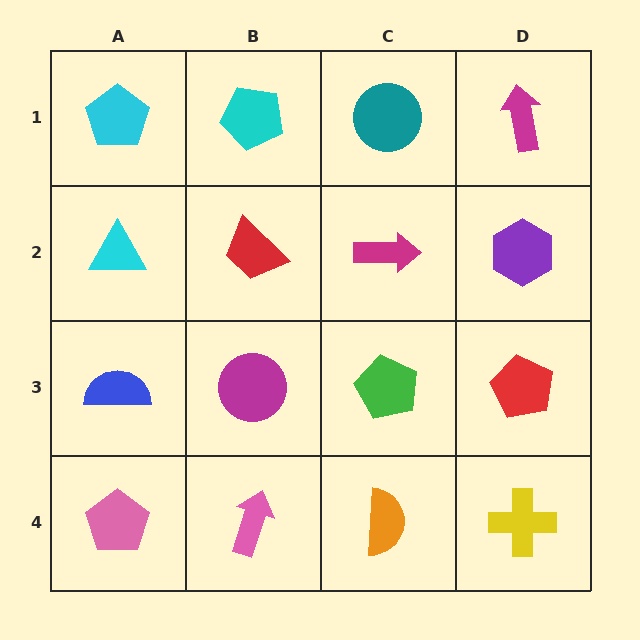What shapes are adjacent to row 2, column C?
A teal circle (row 1, column C), a green pentagon (row 3, column C), a red trapezoid (row 2, column B), a purple hexagon (row 2, column D).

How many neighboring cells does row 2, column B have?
4.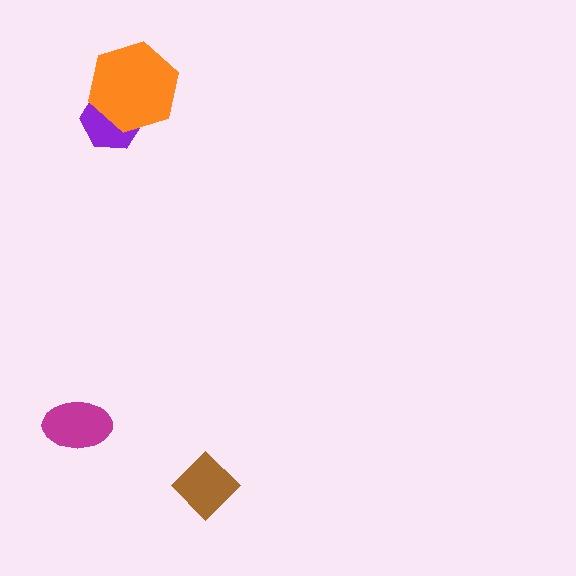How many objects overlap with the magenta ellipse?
0 objects overlap with the magenta ellipse.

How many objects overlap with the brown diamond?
0 objects overlap with the brown diamond.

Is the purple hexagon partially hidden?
Yes, it is partially covered by another shape.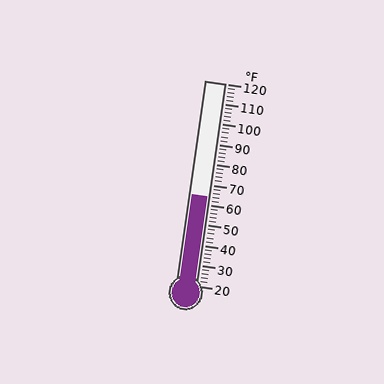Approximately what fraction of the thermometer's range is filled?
The thermometer is filled to approximately 45% of its range.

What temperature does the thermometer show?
The thermometer shows approximately 64°F.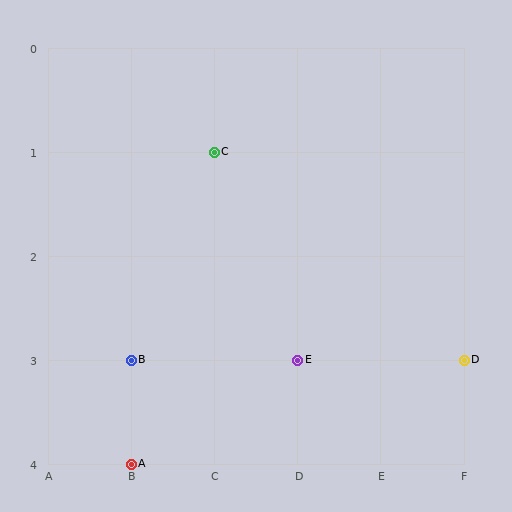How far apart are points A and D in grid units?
Points A and D are 4 columns and 1 row apart (about 4.1 grid units diagonally).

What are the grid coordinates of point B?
Point B is at grid coordinates (B, 3).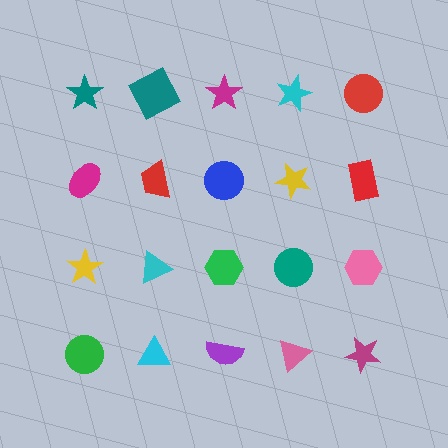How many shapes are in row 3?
5 shapes.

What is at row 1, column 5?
A red circle.